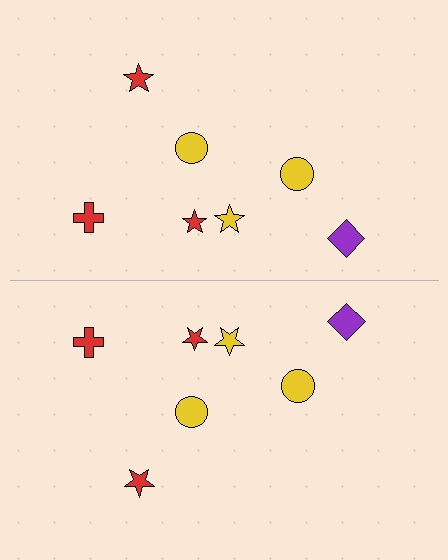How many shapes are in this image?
There are 14 shapes in this image.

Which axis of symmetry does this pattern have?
The pattern has a horizontal axis of symmetry running through the center of the image.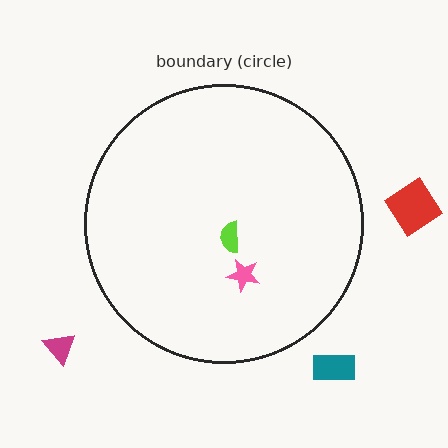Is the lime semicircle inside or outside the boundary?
Inside.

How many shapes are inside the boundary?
2 inside, 3 outside.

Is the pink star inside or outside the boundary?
Inside.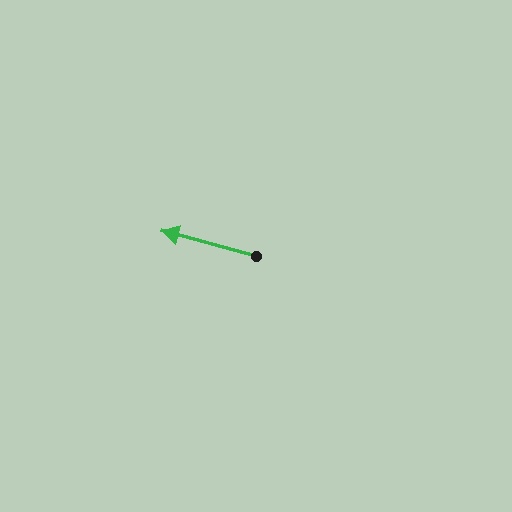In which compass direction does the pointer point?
West.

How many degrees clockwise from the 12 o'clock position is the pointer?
Approximately 285 degrees.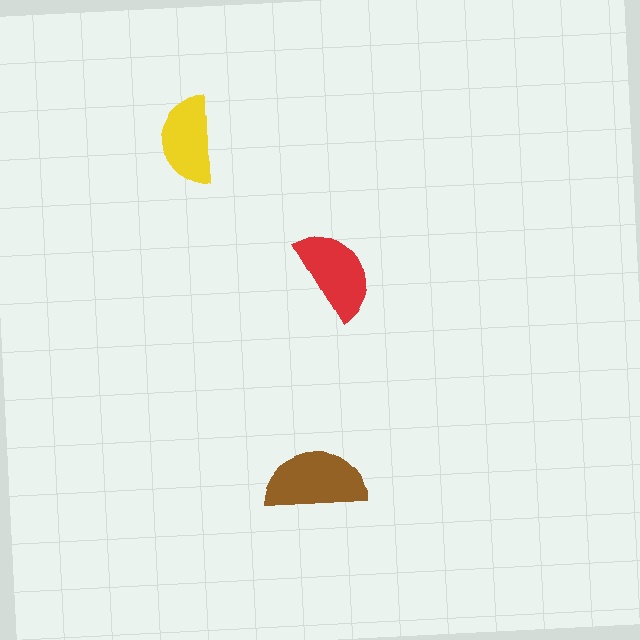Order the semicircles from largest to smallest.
the brown one, the red one, the yellow one.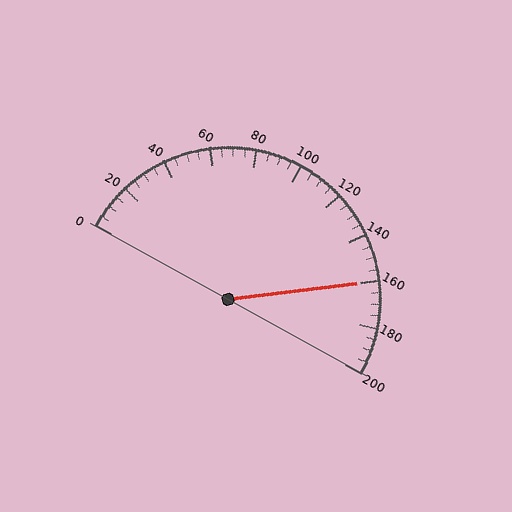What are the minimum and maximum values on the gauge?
The gauge ranges from 0 to 200.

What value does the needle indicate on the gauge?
The needle indicates approximately 160.